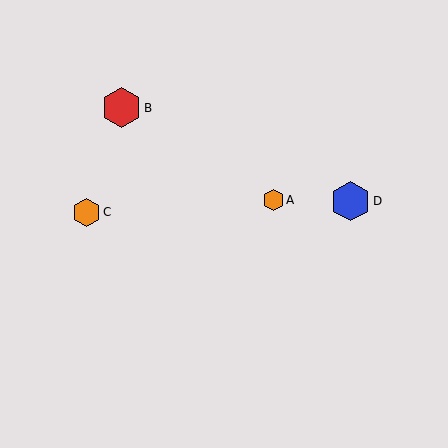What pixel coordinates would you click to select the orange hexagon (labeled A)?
Click at (273, 200) to select the orange hexagon A.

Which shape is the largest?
The blue hexagon (labeled D) is the largest.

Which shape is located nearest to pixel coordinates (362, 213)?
The blue hexagon (labeled D) at (351, 201) is nearest to that location.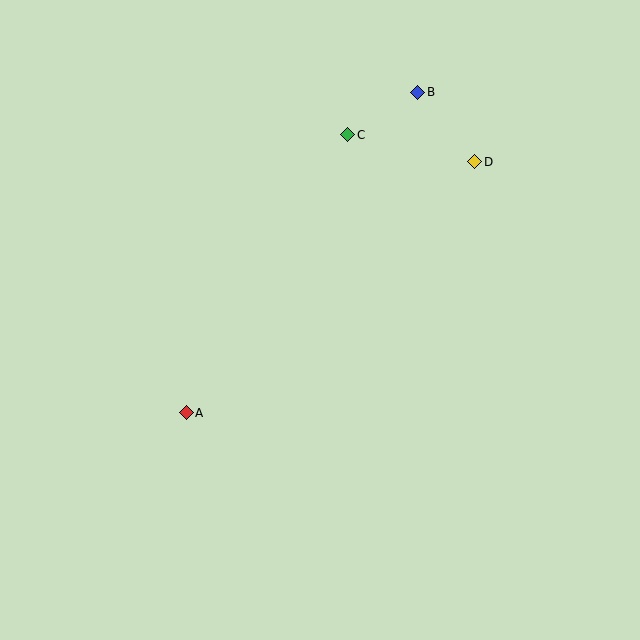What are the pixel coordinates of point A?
Point A is at (186, 413).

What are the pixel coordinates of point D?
Point D is at (475, 162).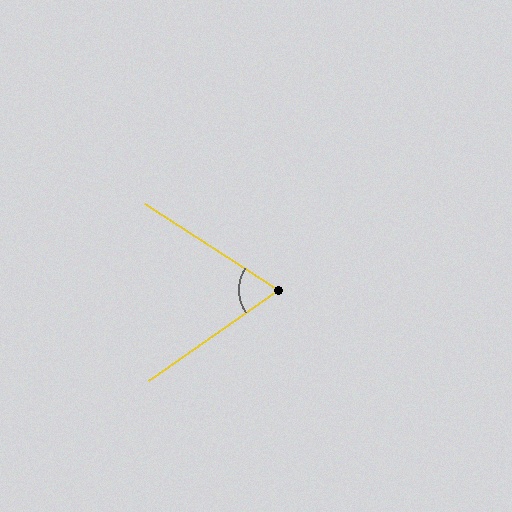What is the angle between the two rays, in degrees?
Approximately 67 degrees.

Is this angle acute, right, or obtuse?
It is acute.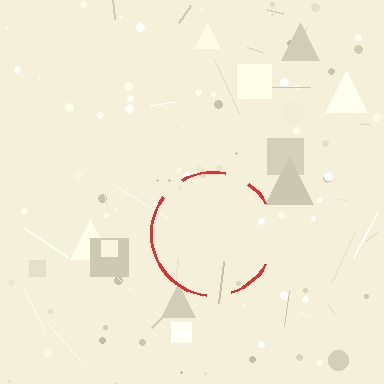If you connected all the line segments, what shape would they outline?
They would outline a circle.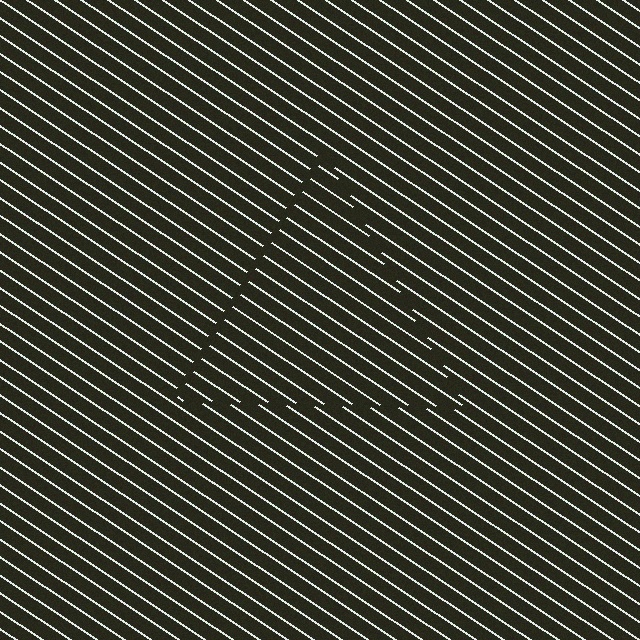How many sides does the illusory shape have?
3 sides — the line-ends trace a triangle.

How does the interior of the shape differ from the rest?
The interior of the shape contains the same grating, shifted by half a period — the contour is defined by the phase discontinuity where line-ends from the inner and outer gratings abut.